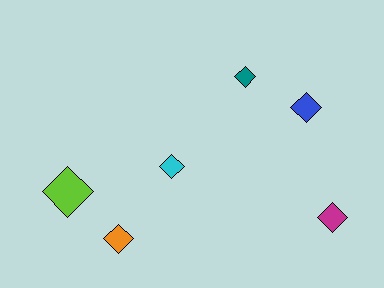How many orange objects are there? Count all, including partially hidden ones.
There is 1 orange object.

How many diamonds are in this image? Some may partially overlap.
There are 6 diamonds.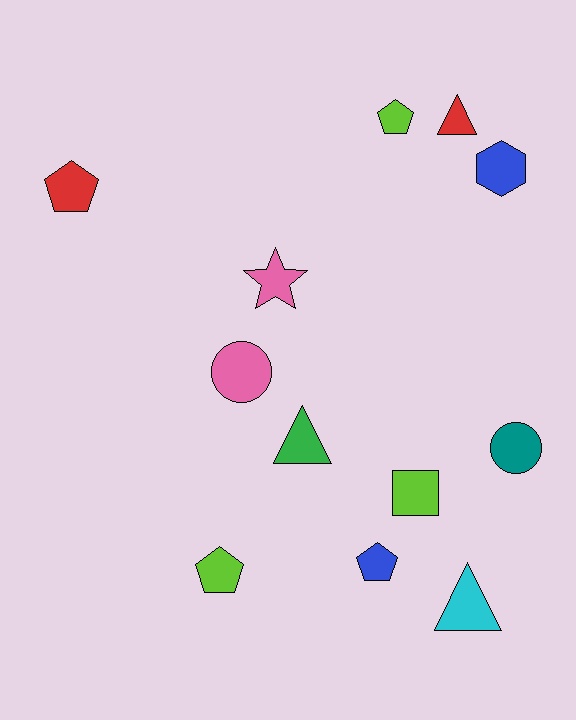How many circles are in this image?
There are 2 circles.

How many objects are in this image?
There are 12 objects.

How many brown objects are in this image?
There are no brown objects.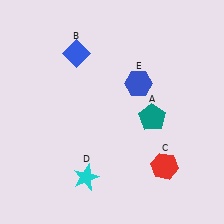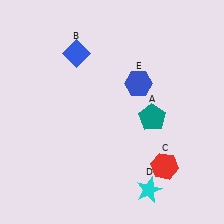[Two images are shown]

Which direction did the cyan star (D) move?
The cyan star (D) moved right.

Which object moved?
The cyan star (D) moved right.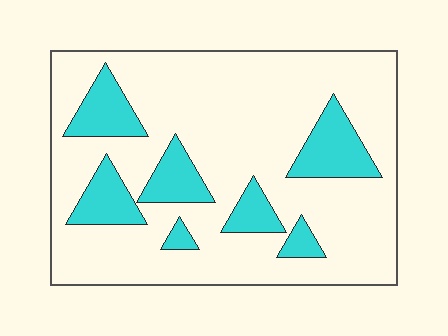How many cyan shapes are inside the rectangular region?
7.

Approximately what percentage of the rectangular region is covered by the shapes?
Approximately 20%.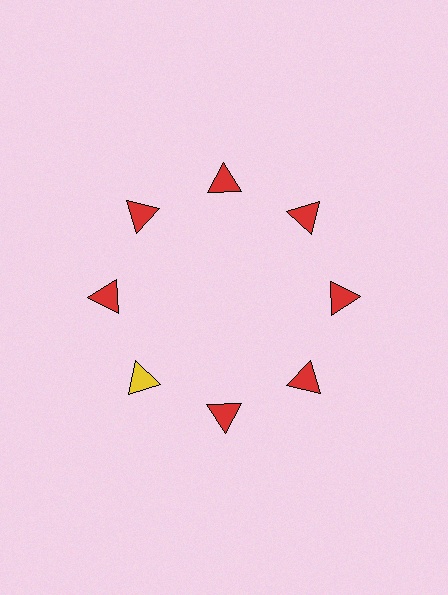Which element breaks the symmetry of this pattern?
The yellow triangle at roughly the 8 o'clock position breaks the symmetry. All other shapes are red triangles.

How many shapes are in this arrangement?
There are 8 shapes arranged in a ring pattern.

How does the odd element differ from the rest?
It has a different color: yellow instead of red.